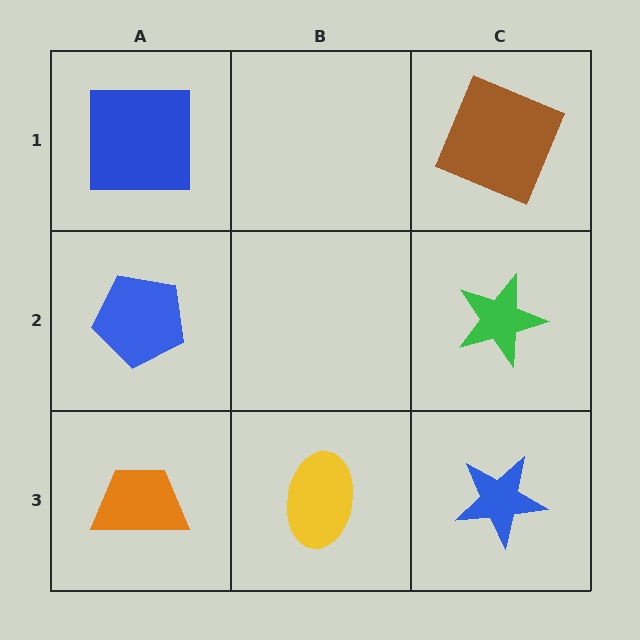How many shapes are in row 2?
2 shapes.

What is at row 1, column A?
A blue square.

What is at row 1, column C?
A brown square.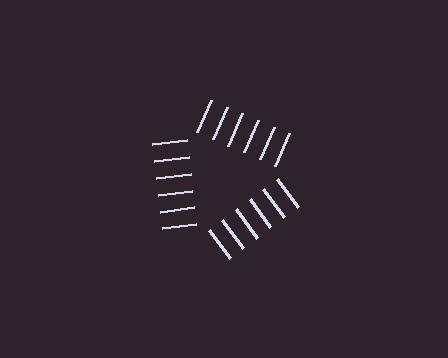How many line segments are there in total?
18 — 6 along each of the 3 edges.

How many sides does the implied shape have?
3 sides — the line-ends trace a triangle.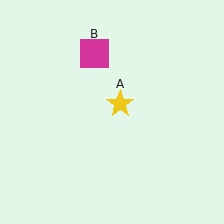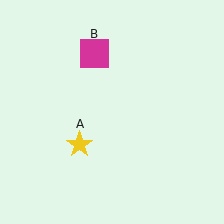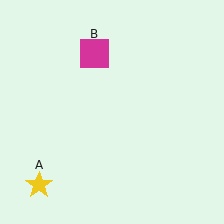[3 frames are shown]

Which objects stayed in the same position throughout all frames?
Magenta square (object B) remained stationary.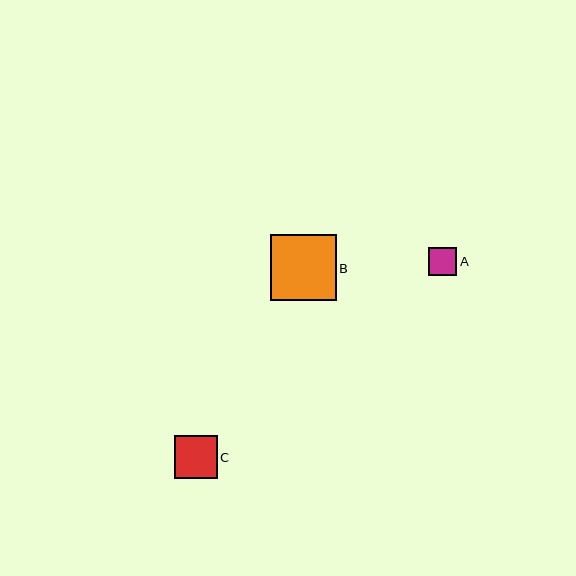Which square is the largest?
Square B is the largest with a size of approximately 66 pixels.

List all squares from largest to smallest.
From largest to smallest: B, C, A.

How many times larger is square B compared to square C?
Square B is approximately 1.5 times the size of square C.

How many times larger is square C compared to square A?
Square C is approximately 1.5 times the size of square A.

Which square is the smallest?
Square A is the smallest with a size of approximately 28 pixels.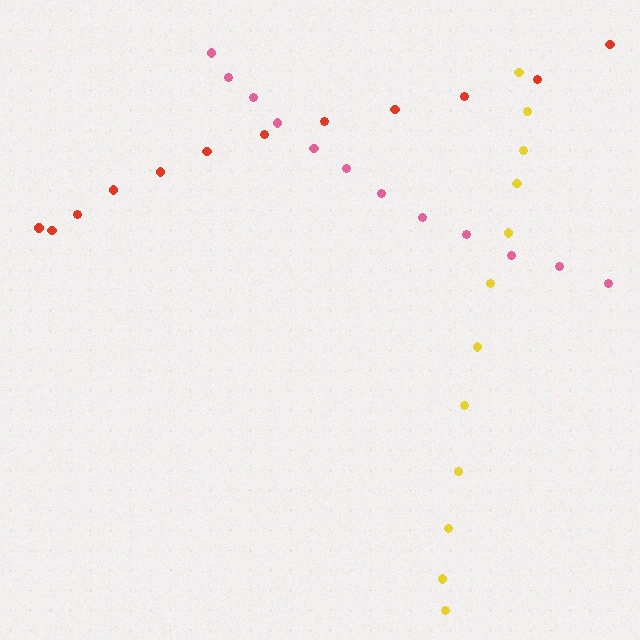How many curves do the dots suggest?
There are 3 distinct paths.